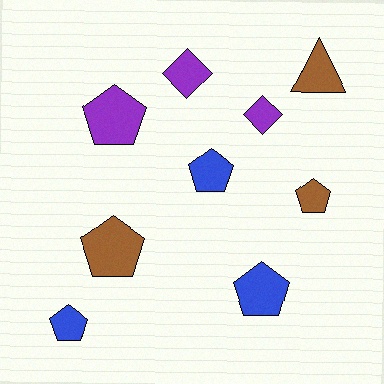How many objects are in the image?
There are 9 objects.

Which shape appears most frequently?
Pentagon, with 6 objects.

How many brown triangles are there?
There is 1 brown triangle.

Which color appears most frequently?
Brown, with 3 objects.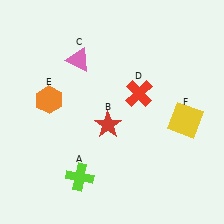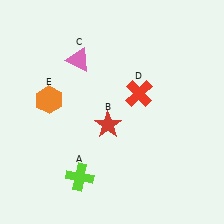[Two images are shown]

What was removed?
The yellow square (F) was removed in Image 2.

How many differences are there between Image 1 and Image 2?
There is 1 difference between the two images.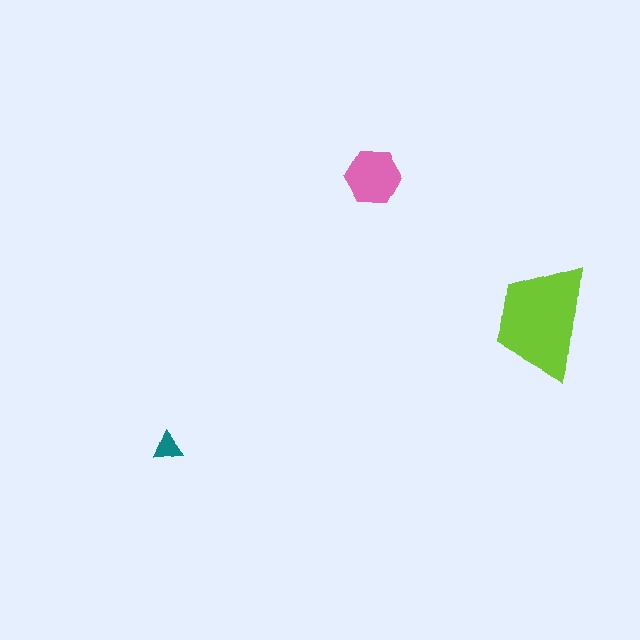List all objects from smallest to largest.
The teal triangle, the pink hexagon, the lime trapezoid.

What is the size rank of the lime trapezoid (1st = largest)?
1st.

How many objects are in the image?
There are 3 objects in the image.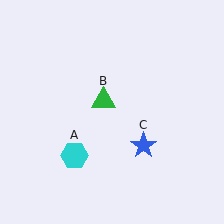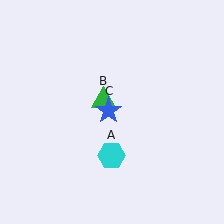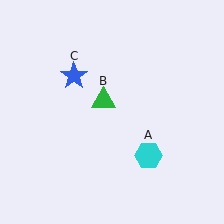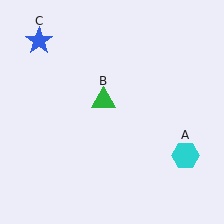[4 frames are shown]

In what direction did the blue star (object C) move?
The blue star (object C) moved up and to the left.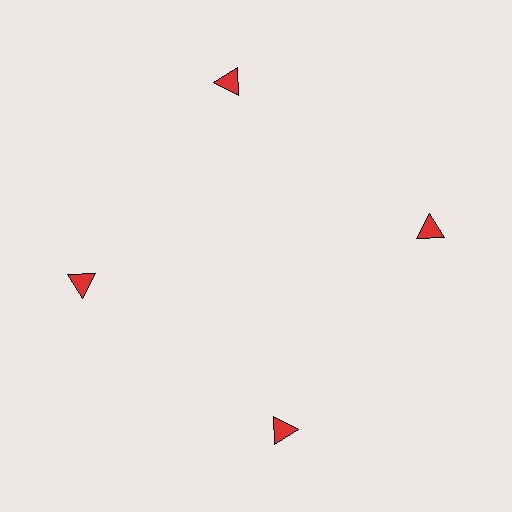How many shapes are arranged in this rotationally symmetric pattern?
There are 4 shapes, arranged in 4 groups of 1.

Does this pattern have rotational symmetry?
Yes, this pattern has 4-fold rotational symmetry. It looks the same after rotating 90 degrees around the center.